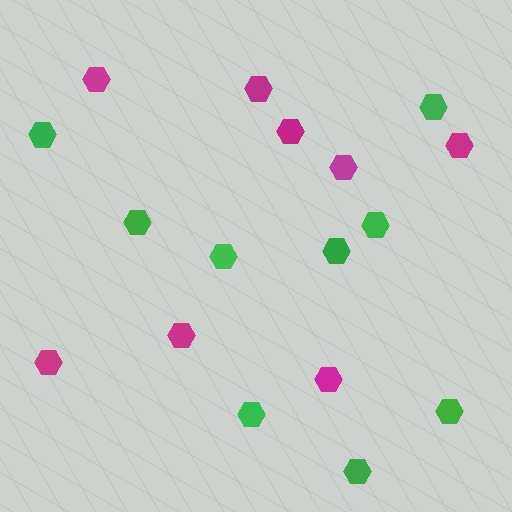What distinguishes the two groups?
There are 2 groups: one group of green hexagons (9) and one group of magenta hexagons (8).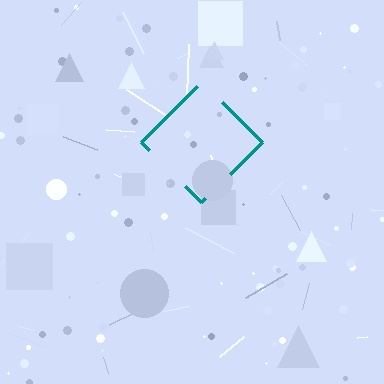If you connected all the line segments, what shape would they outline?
They would outline a diamond.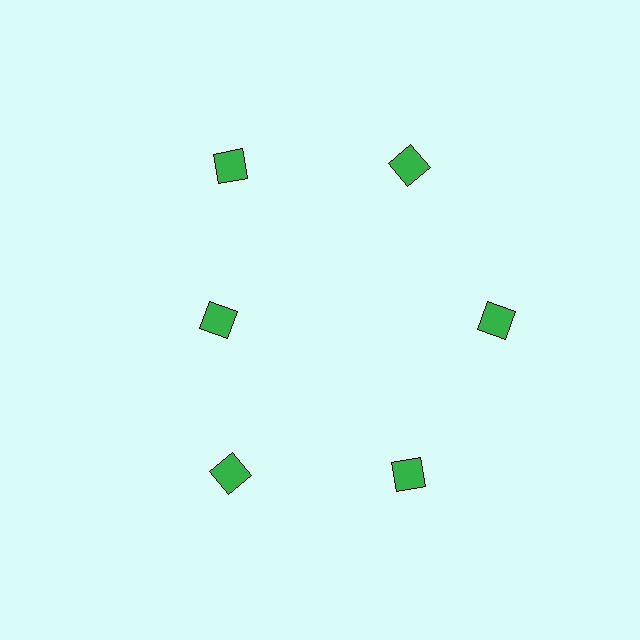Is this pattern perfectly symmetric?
No. The 6 green diamonds are arranged in a ring, but one element near the 9 o'clock position is pulled inward toward the center, breaking the 6-fold rotational symmetry.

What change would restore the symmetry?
The symmetry would be restored by moving it outward, back onto the ring so that all 6 diamonds sit at equal angles and equal distance from the center.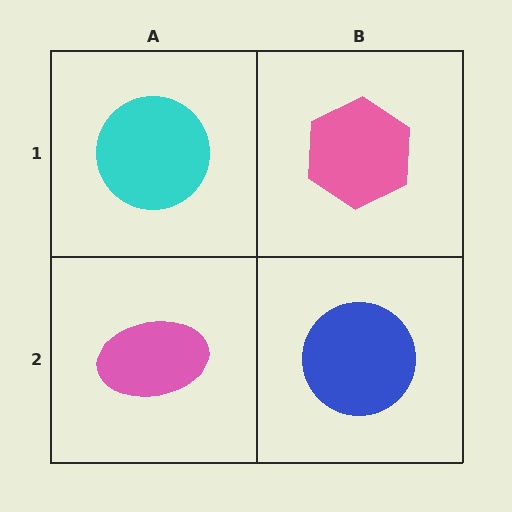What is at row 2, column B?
A blue circle.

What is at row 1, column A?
A cyan circle.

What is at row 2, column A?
A pink ellipse.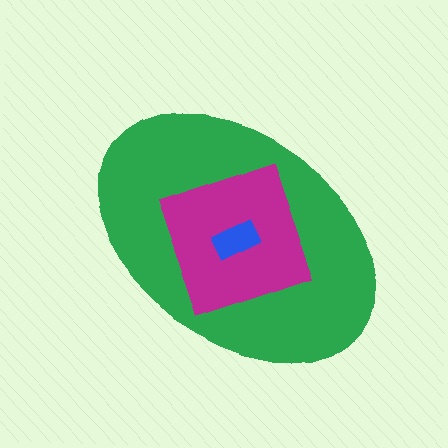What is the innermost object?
The blue rectangle.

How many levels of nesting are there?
3.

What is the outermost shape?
The green ellipse.